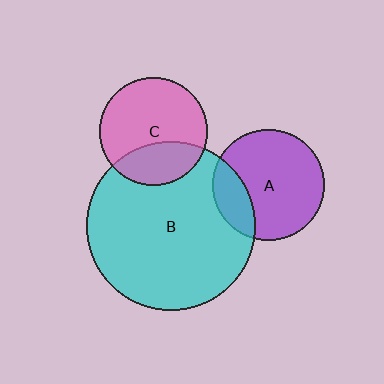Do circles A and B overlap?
Yes.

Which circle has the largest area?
Circle B (cyan).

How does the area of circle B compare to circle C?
Approximately 2.4 times.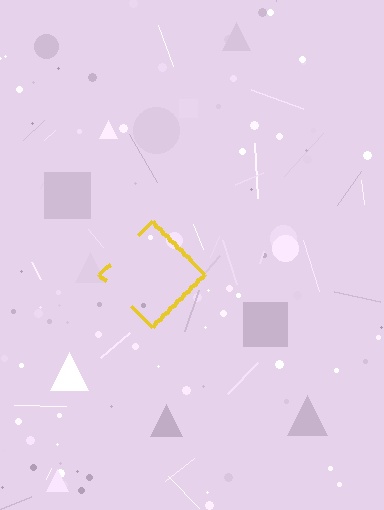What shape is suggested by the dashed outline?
The dashed outline suggests a diamond.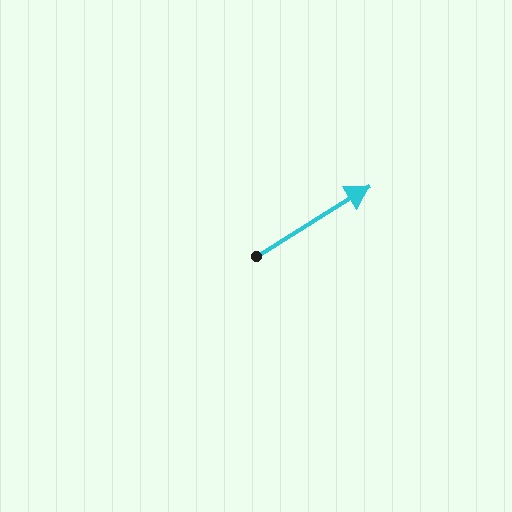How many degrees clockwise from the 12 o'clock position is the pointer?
Approximately 58 degrees.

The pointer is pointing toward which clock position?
Roughly 2 o'clock.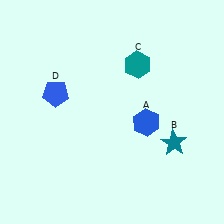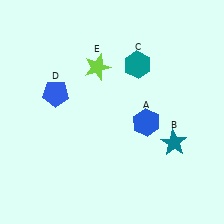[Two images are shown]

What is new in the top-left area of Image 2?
A lime star (E) was added in the top-left area of Image 2.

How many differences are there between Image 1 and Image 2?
There is 1 difference between the two images.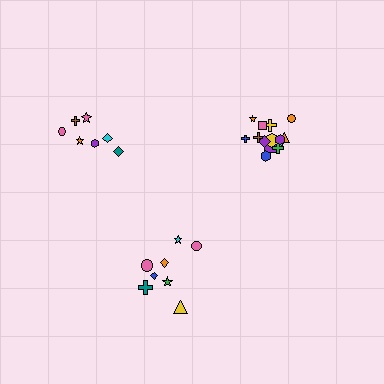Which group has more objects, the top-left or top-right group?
The top-right group.